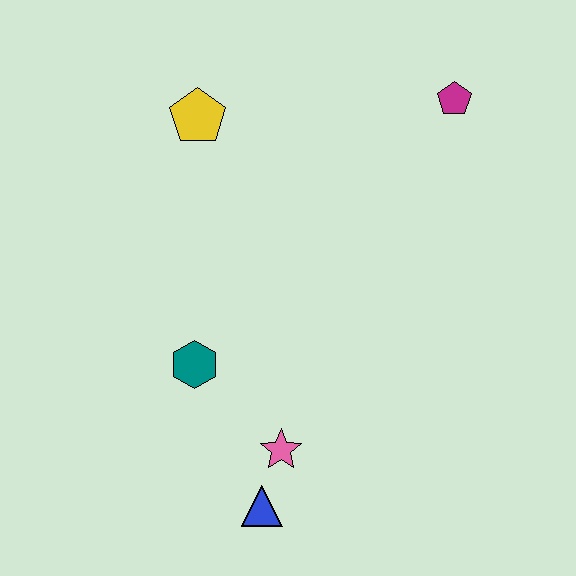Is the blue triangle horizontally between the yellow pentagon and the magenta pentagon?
Yes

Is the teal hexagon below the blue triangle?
No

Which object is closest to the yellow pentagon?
The teal hexagon is closest to the yellow pentagon.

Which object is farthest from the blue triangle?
The magenta pentagon is farthest from the blue triangle.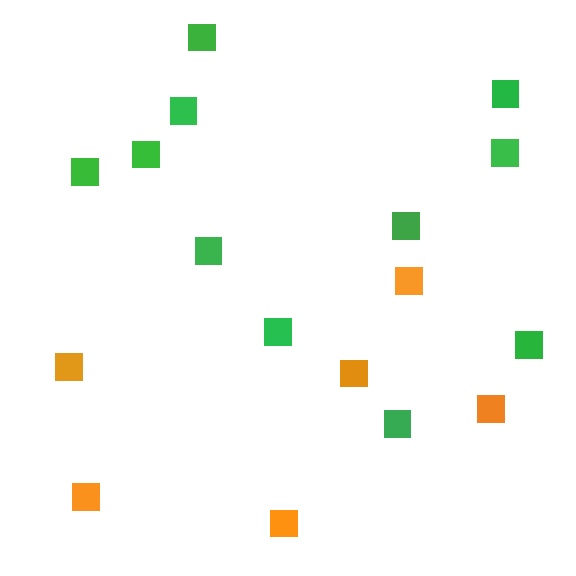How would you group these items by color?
There are 2 groups: one group of orange squares (6) and one group of green squares (11).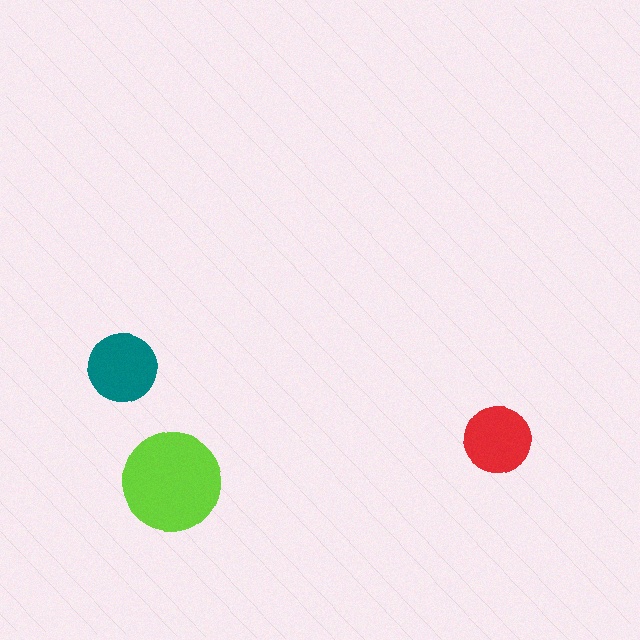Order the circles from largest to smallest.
the lime one, the teal one, the red one.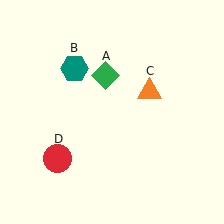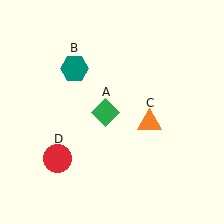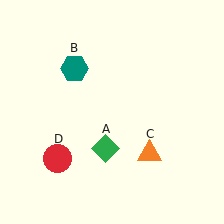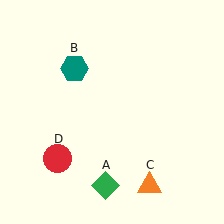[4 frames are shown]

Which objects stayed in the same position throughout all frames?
Teal hexagon (object B) and red circle (object D) remained stationary.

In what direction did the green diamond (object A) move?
The green diamond (object A) moved down.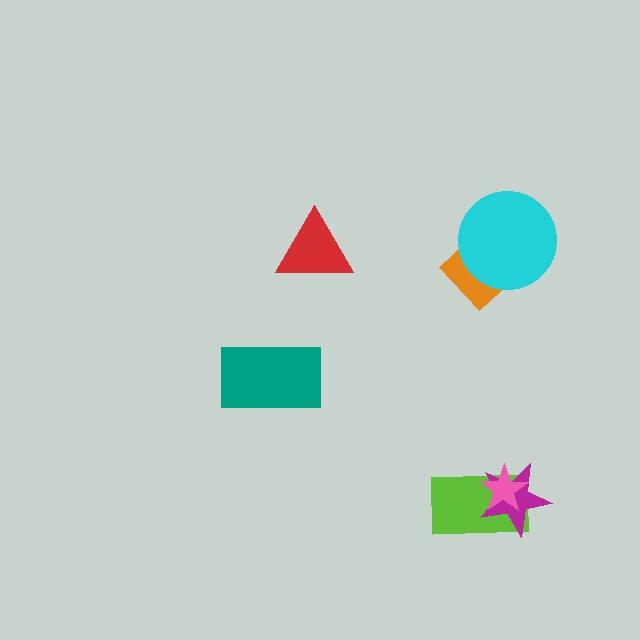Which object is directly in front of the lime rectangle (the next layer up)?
The magenta star is directly in front of the lime rectangle.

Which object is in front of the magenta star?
The pink star is in front of the magenta star.